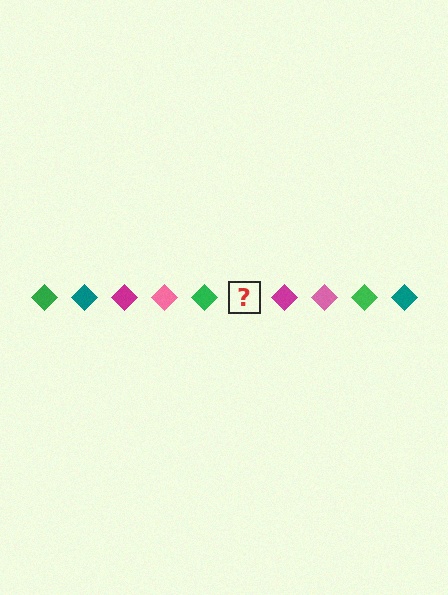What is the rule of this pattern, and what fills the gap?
The rule is that the pattern cycles through green, teal, magenta, pink diamonds. The gap should be filled with a teal diamond.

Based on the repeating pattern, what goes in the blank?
The blank should be a teal diamond.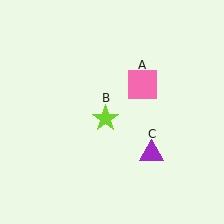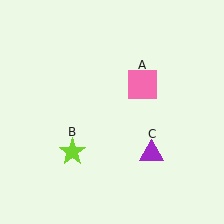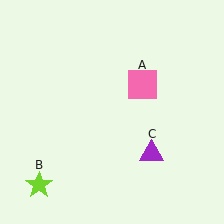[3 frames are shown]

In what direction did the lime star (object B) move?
The lime star (object B) moved down and to the left.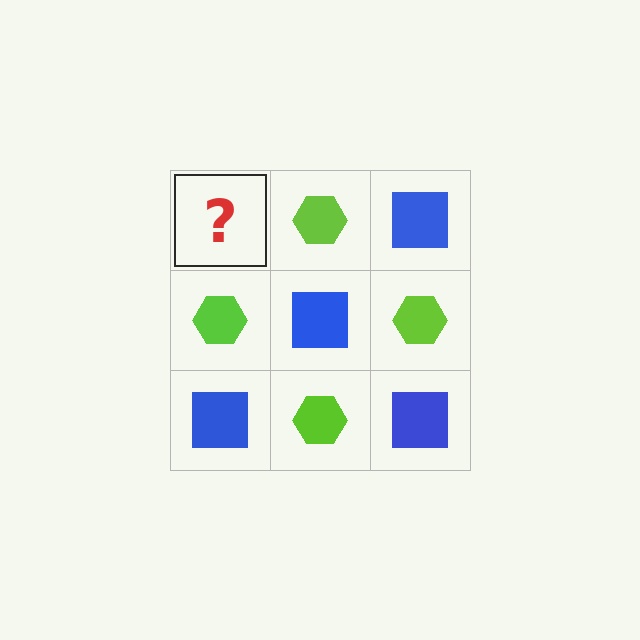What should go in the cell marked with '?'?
The missing cell should contain a blue square.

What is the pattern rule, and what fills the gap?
The rule is that it alternates blue square and lime hexagon in a checkerboard pattern. The gap should be filled with a blue square.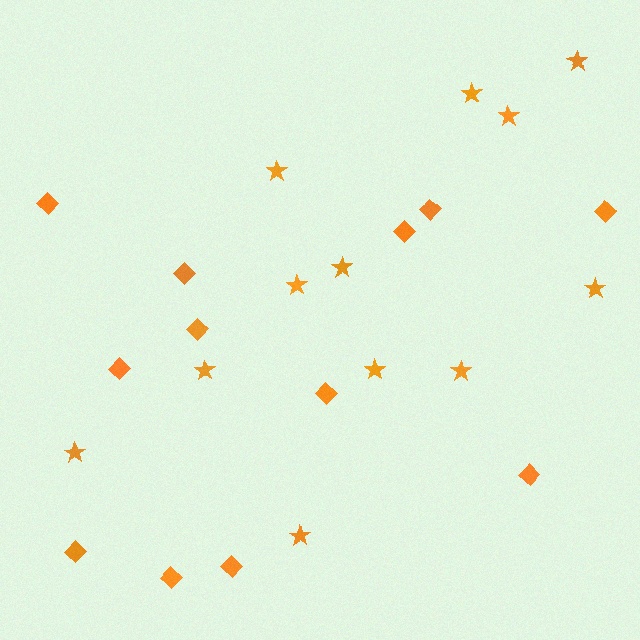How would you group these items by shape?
There are 2 groups: one group of stars (12) and one group of diamonds (12).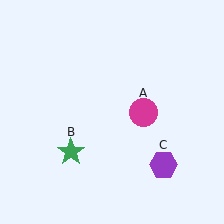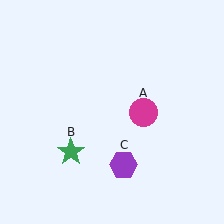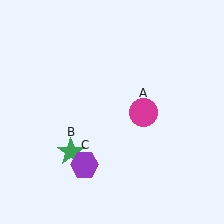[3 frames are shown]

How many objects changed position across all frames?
1 object changed position: purple hexagon (object C).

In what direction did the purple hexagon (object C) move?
The purple hexagon (object C) moved left.